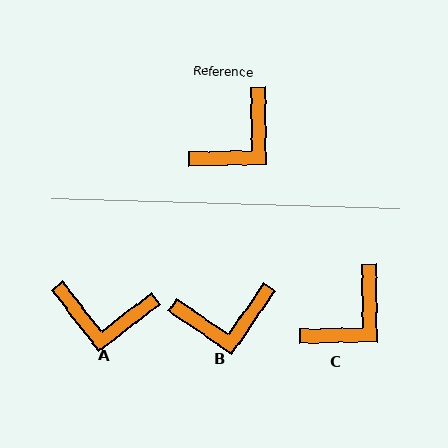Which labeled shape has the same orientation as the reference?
C.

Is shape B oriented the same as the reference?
No, it is off by about 36 degrees.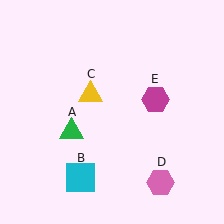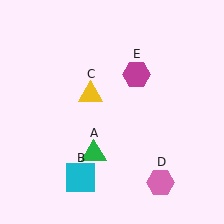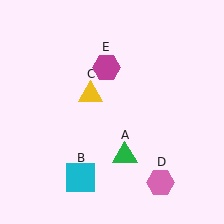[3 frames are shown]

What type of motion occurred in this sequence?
The green triangle (object A), magenta hexagon (object E) rotated counterclockwise around the center of the scene.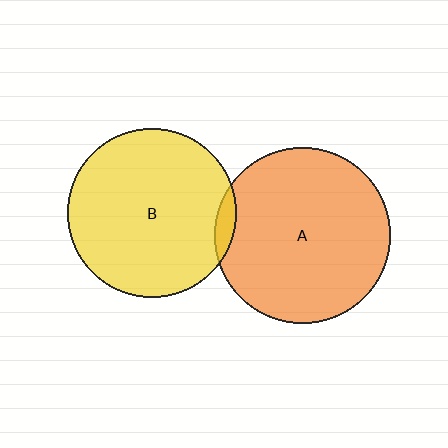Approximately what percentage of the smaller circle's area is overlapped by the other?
Approximately 5%.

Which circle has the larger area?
Circle A (orange).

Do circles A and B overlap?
Yes.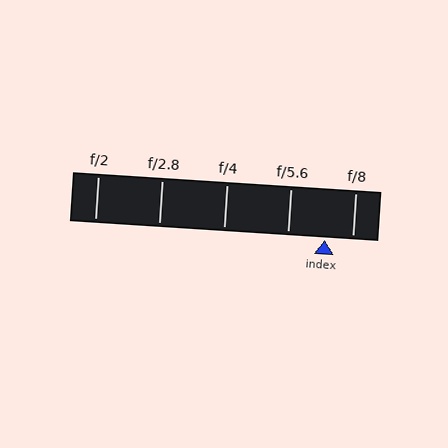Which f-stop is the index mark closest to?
The index mark is closest to f/8.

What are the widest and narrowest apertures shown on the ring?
The widest aperture shown is f/2 and the narrowest is f/8.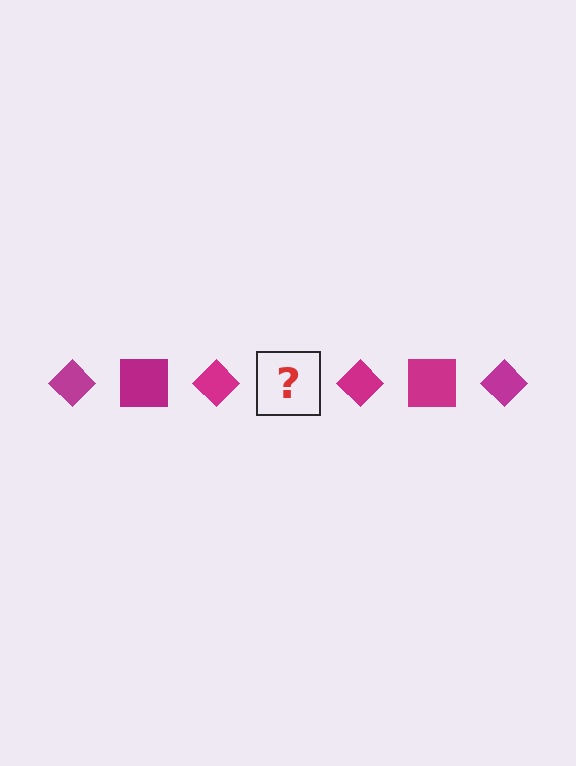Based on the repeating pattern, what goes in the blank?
The blank should be a magenta square.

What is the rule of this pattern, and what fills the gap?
The rule is that the pattern cycles through diamond, square shapes in magenta. The gap should be filled with a magenta square.